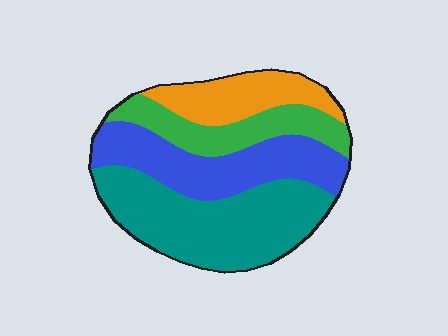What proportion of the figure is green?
Green covers 18% of the figure.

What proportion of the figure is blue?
Blue covers roughly 30% of the figure.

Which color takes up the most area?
Teal, at roughly 40%.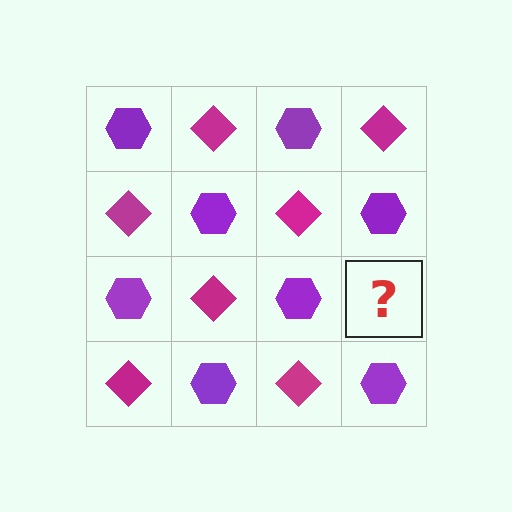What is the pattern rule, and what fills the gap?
The rule is that it alternates purple hexagon and magenta diamond in a checkerboard pattern. The gap should be filled with a magenta diamond.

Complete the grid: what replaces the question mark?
The question mark should be replaced with a magenta diamond.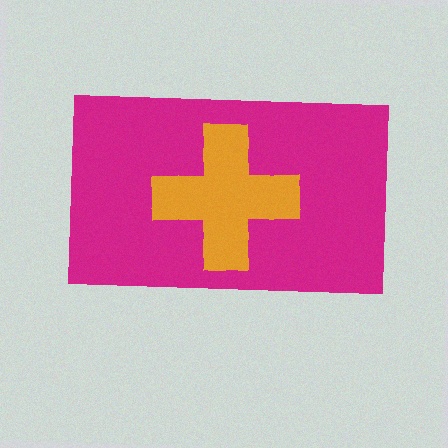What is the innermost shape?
The orange cross.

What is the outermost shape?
The magenta rectangle.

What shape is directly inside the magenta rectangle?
The orange cross.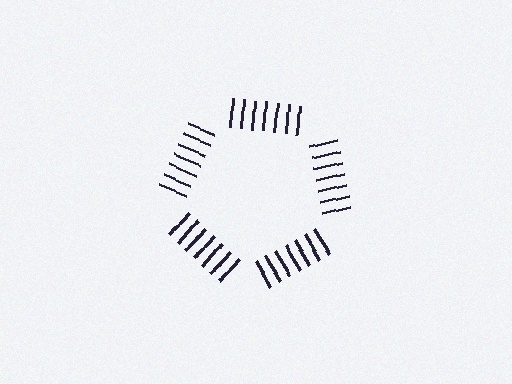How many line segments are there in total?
35 — 7 along each of the 5 edges.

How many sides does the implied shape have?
5 sides — the line-ends trace a pentagon.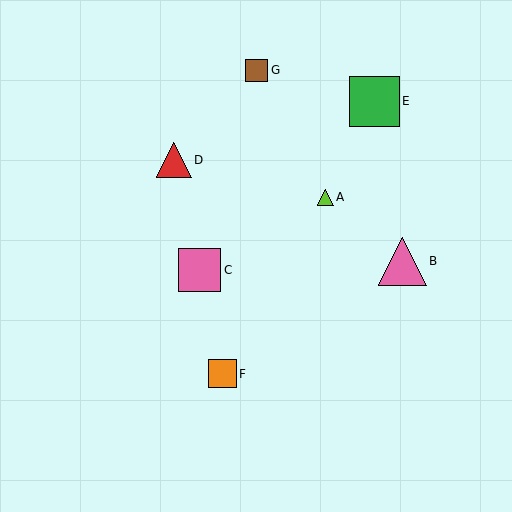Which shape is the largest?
The green square (labeled E) is the largest.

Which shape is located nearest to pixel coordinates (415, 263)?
The pink triangle (labeled B) at (402, 261) is nearest to that location.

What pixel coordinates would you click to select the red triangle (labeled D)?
Click at (174, 160) to select the red triangle D.